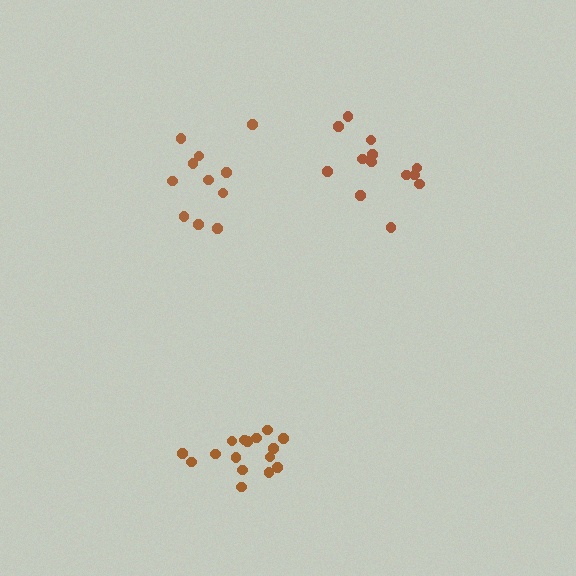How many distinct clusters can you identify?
There are 3 distinct clusters.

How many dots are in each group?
Group 1: 11 dots, Group 2: 16 dots, Group 3: 13 dots (40 total).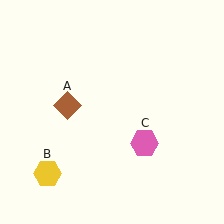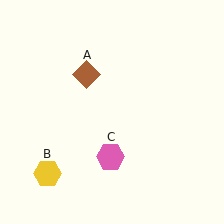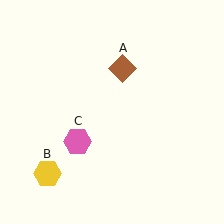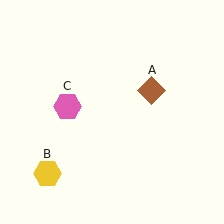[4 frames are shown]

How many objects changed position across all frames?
2 objects changed position: brown diamond (object A), pink hexagon (object C).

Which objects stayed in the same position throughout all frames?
Yellow hexagon (object B) remained stationary.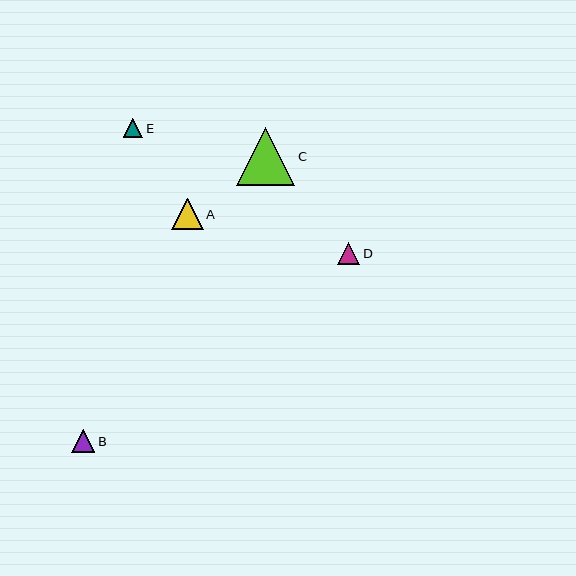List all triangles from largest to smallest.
From largest to smallest: C, A, B, D, E.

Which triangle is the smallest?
Triangle E is the smallest with a size of approximately 20 pixels.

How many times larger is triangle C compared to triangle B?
Triangle C is approximately 2.6 times the size of triangle B.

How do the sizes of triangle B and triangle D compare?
Triangle B and triangle D are approximately the same size.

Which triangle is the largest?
Triangle C is the largest with a size of approximately 58 pixels.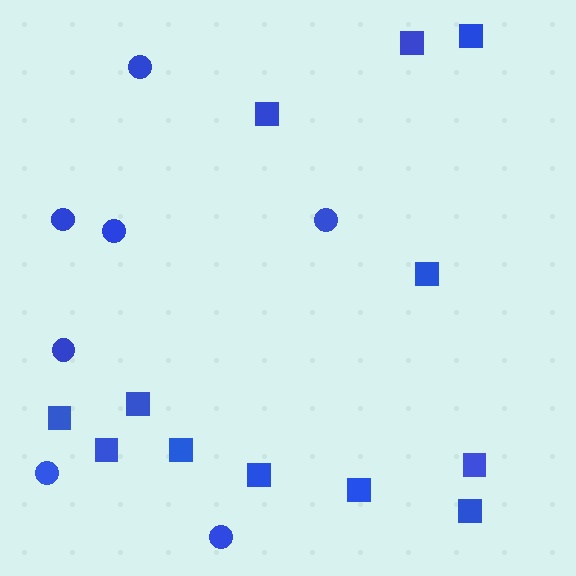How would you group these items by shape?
There are 2 groups: one group of squares (12) and one group of circles (7).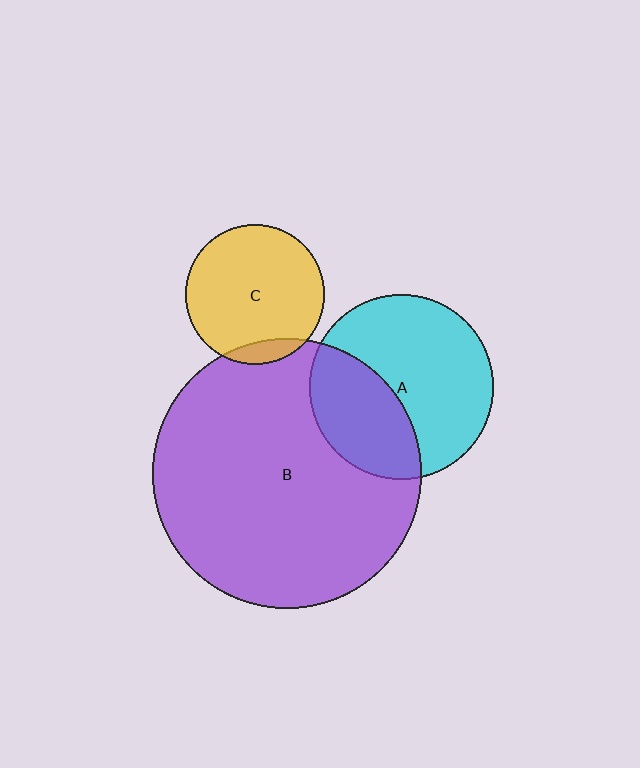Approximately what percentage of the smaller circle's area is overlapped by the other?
Approximately 10%.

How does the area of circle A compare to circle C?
Approximately 1.8 times.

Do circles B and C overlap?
Yes.